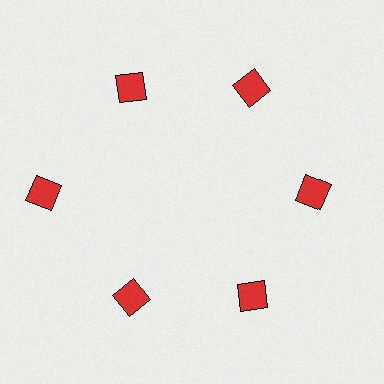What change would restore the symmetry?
The symmetry would be restored by moving it inward, back onto the ring so that all 6 squares sit at equal angles and equal distance from the center.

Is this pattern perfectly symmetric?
No. The 6 red squares are arranged in a ring, but one element near the 9 o'clock position is pushed outward from the center, breaking the 6-fold rotational symmetry.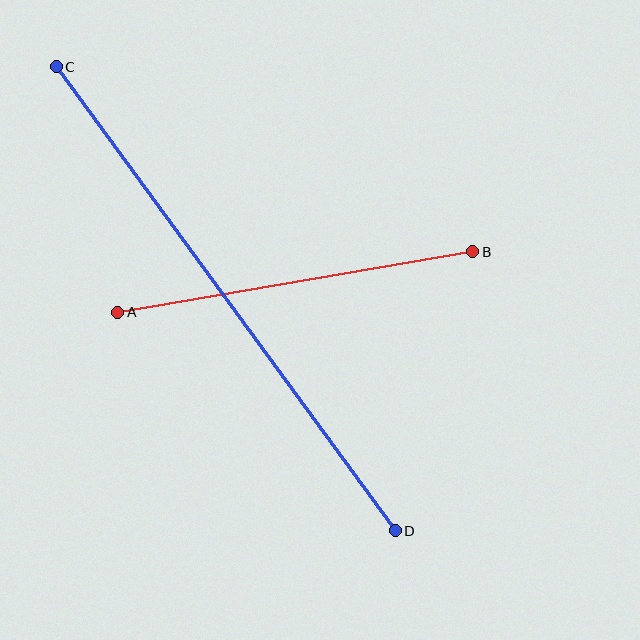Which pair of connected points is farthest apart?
Points C and D are farthest apart.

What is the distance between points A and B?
The distance is approximately 360 pixels.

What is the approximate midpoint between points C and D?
The midpoint is at approximately (226, 299) pixels.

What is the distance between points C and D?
The distance is approximately 575 pixels.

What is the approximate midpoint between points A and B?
The midpoint is at approximately (295, 282) pixels.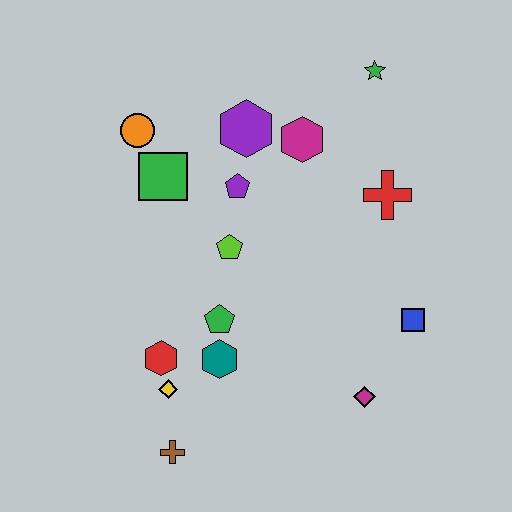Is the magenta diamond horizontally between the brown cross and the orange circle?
No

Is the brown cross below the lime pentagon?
Yes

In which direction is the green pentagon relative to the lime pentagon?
The green pentagon is below the lime pentagon.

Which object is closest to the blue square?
The magenta diamond is closest to the blue square.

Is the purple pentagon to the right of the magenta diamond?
No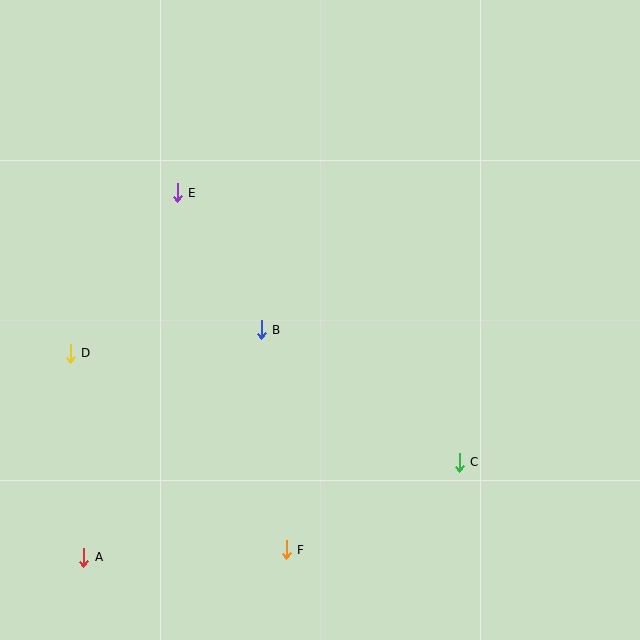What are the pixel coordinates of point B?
Point B is at (261, 330).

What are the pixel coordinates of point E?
Point E is at (177, 193).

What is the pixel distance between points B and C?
The distance between B and C is 238 pixels.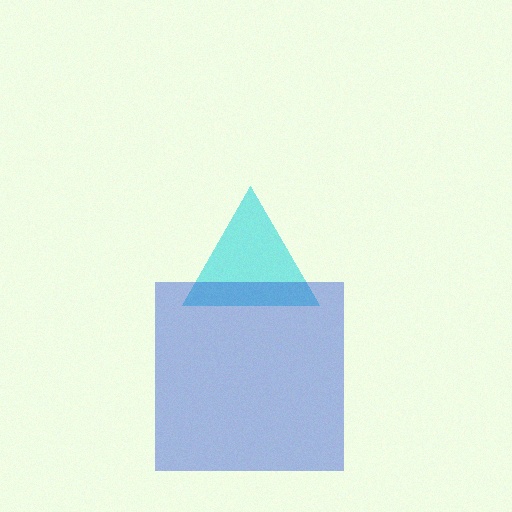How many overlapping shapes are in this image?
There are 2 overlapping shapes in the image.